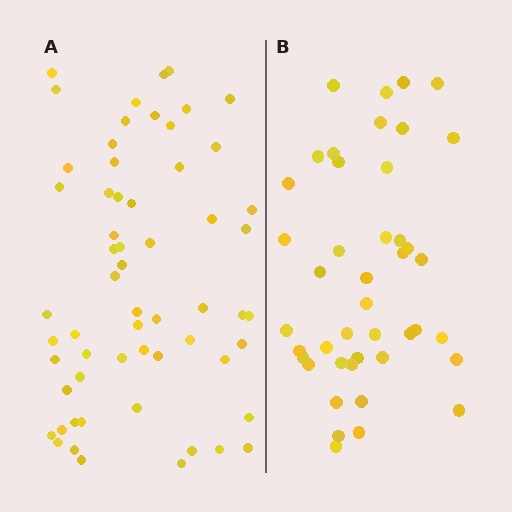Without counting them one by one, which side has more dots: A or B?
Region A (the left region) has more dots.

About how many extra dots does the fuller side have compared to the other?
Region A has approximately 15 more dots than region B.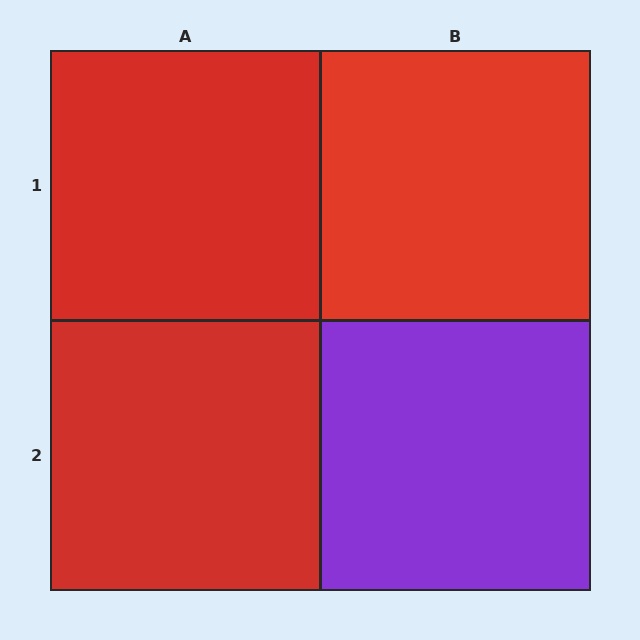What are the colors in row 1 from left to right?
Red, red.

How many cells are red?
3 cells are red.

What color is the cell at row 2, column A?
Red.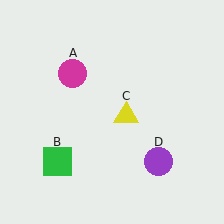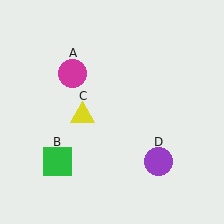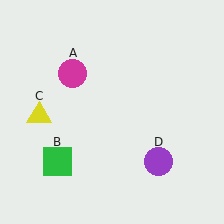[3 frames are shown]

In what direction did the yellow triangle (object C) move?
The yellow triangle (object C) moved left.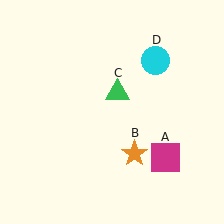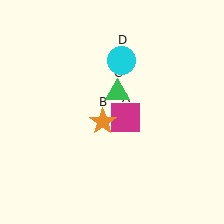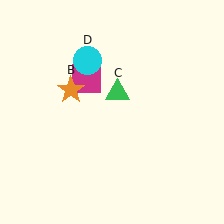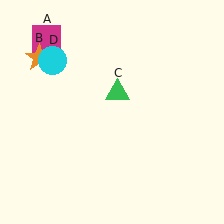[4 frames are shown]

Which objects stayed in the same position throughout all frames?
Green triangle (object C) remained stationary.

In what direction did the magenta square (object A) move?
The magenta square (object A) moved up and to the left.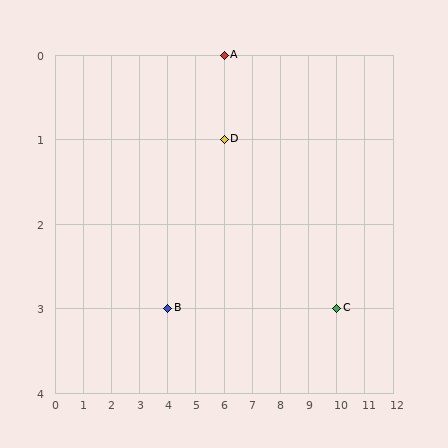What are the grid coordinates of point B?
Point B is at grid coordinates (4, 3).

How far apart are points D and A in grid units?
Points D and A are 1 row apart.